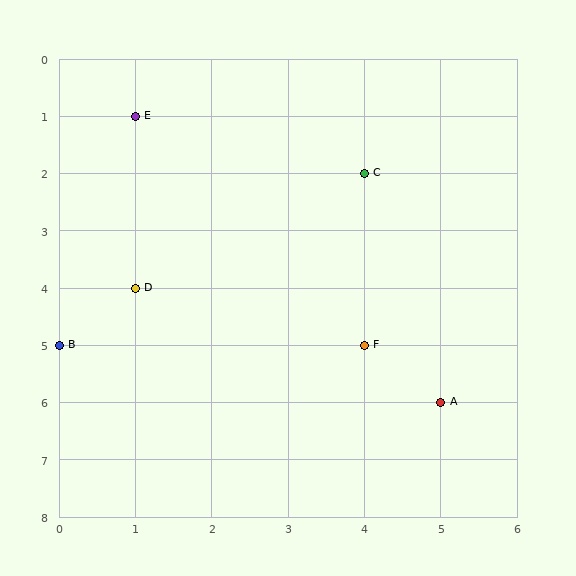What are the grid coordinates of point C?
Point C is at grid coordinates (4, 2).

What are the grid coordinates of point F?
Point F is at grid coordinates (4, 5).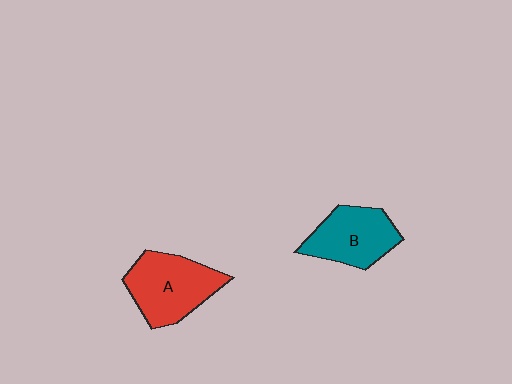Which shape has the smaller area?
Shape B (teal).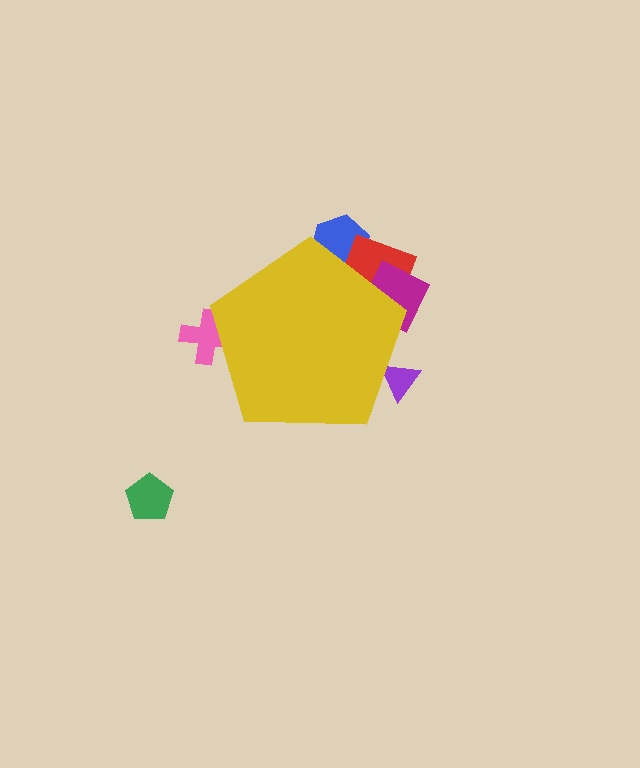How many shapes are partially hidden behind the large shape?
5 shapes are partially hidden.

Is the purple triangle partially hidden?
Yes, the purple triangle is partially hidden behind the yellow pentagon.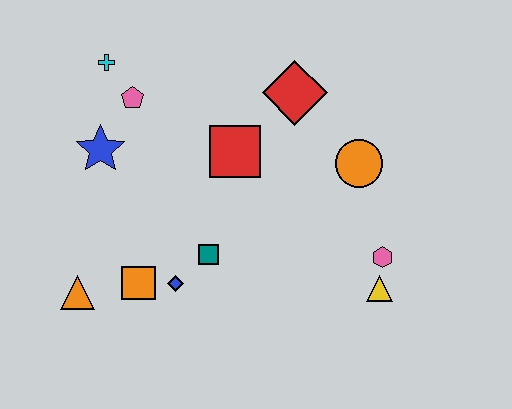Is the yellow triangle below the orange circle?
Yes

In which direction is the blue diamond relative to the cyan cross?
The blue diamond is below the cyan cross.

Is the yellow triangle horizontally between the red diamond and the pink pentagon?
No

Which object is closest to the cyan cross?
The pink pentagon is closest to the cyan cross.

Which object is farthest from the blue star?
The yellow triangle is farthest from the blue star.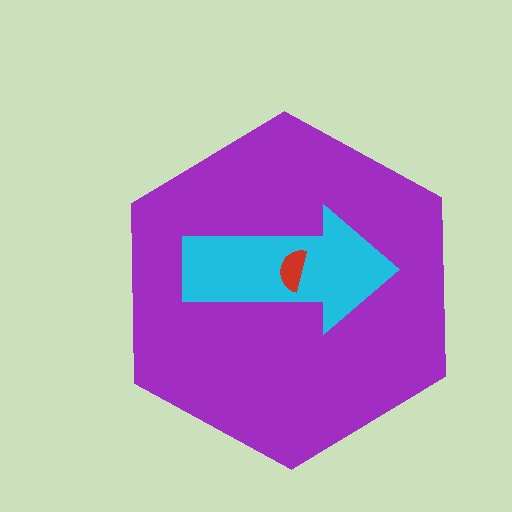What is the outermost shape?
The purple hexagon.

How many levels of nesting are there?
3.